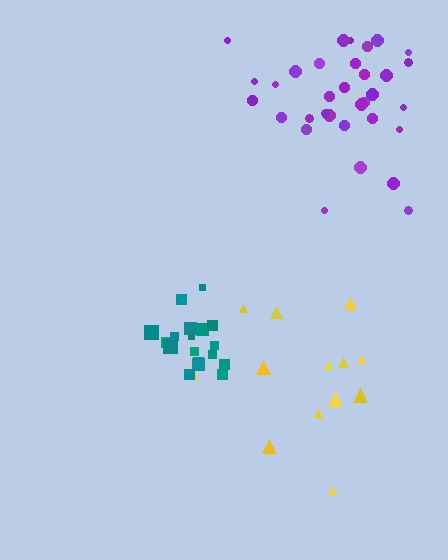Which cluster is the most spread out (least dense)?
Yellow.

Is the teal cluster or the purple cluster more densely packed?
Teal.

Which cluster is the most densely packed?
Teal.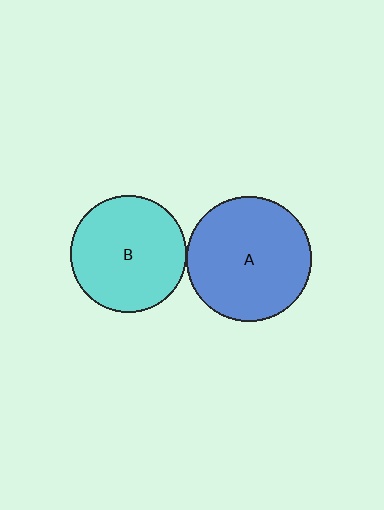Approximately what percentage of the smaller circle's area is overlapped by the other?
Approximately 5%.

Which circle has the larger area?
Circle A (blue).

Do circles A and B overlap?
Yes.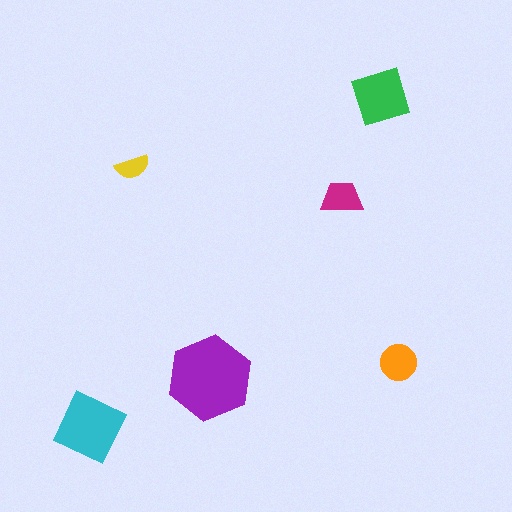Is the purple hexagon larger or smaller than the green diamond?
Larger.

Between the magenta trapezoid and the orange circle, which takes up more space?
The orange circle.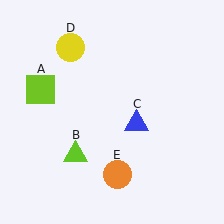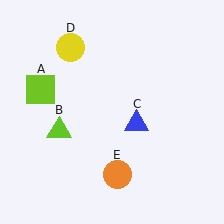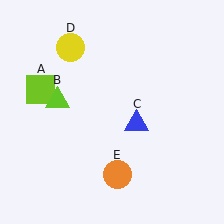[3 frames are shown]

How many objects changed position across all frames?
1 object changed position: lime triangle (object B).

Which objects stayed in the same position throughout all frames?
Lime square (object A) and blue triangle (object C) and yellow circle (object D) and orange circle (object E) remained stationary.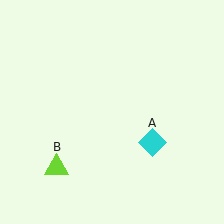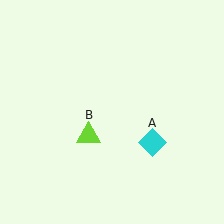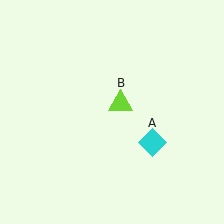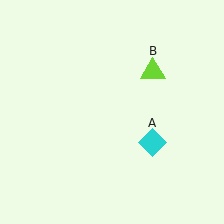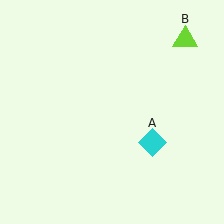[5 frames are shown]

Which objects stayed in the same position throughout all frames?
Cyan diamond (object A) remained stationary.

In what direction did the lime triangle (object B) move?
The lime triangle (object B) moved up and to the right.